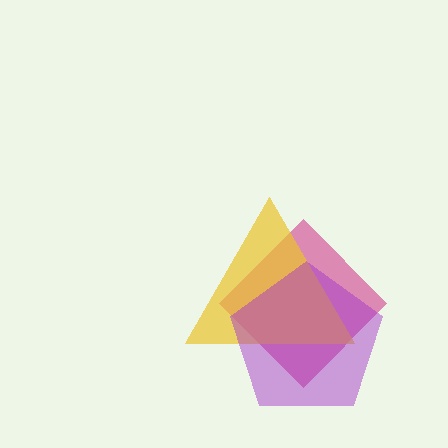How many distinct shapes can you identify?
There are 3 distinct shapes: a magenta diamond, a yellow triangle, a purple pentagon.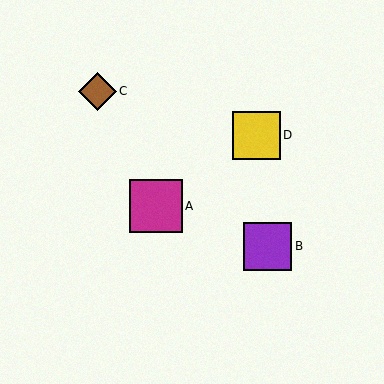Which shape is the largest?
The magenta square (labeled A) is the largest.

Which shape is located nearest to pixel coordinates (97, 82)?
The brown diamond (labeled C) at (97, 91) is nearest to that location.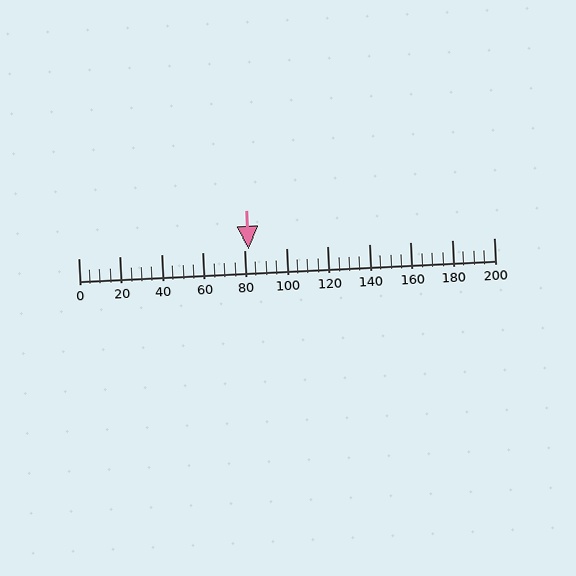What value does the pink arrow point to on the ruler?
The pink arrow points to approximately 82.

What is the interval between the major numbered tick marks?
The major tick marks are spaced 20 units apart.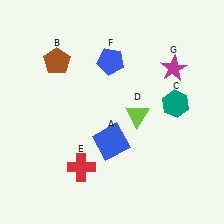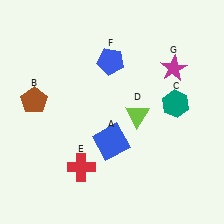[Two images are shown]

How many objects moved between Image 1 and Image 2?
1 object moved between the two images.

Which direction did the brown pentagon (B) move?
The brown pentagon (B) moved down.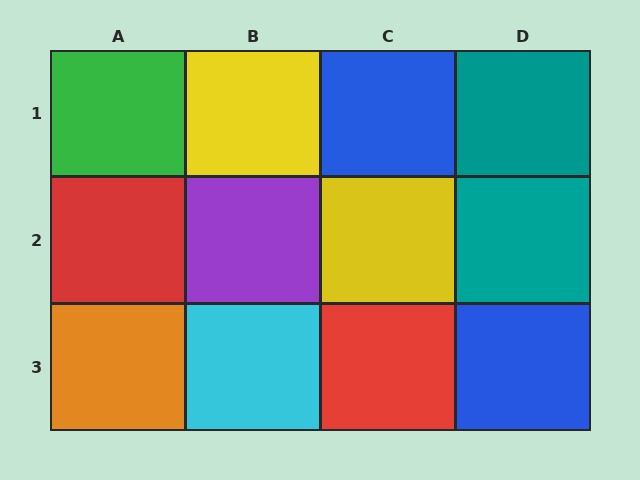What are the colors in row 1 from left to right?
Green, yellow, blue, teal.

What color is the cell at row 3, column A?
Orange.